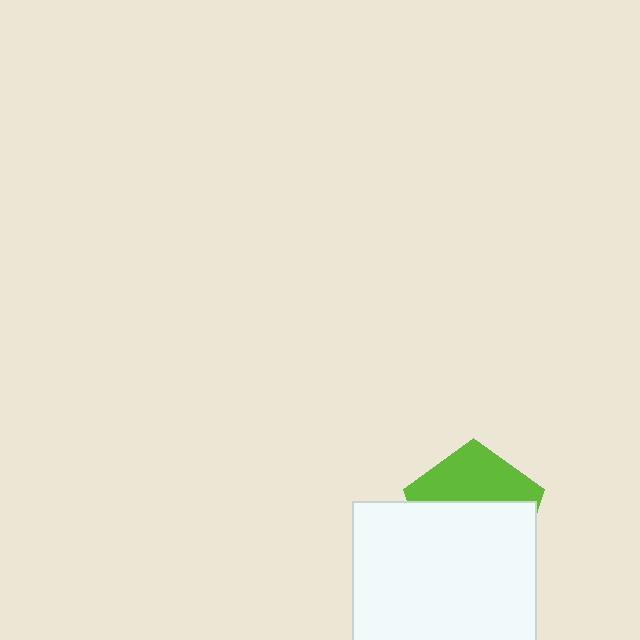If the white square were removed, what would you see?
You would see the complete lime pentagon.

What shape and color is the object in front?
The object in front is a white square.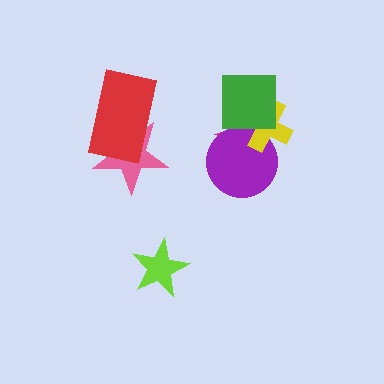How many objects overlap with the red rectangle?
1 object overlaps with the red rectangle.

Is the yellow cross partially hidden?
Yes, it is partially covered by another shape.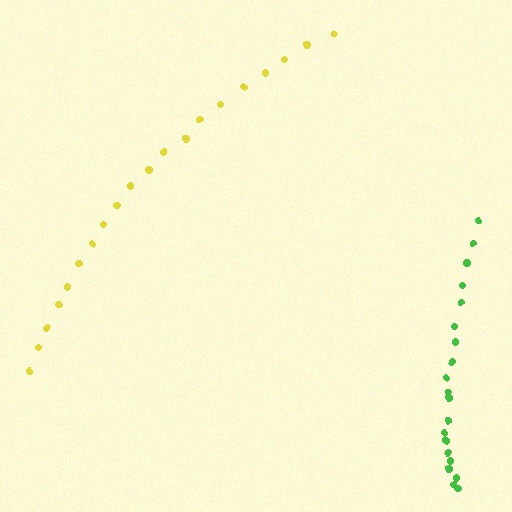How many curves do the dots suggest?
There are 2 distinct paths.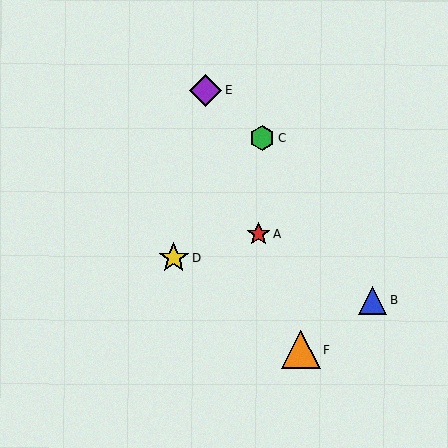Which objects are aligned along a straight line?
Objects A, E, F are aligned along a straight line.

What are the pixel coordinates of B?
Object B is at (373, 301).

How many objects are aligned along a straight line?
3 objects (A, E, F) are aligned along a straight line.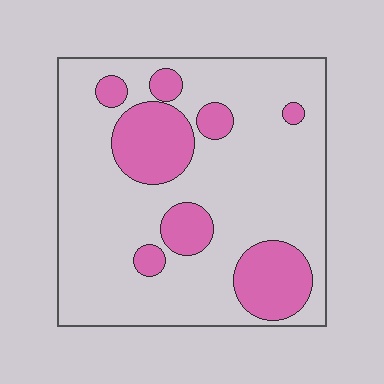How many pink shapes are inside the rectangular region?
8.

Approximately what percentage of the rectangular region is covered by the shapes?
Approximately 25%.